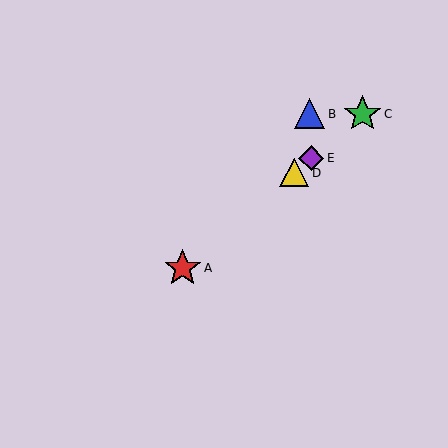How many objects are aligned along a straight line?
4 objects (A, C, D, E) are aligned along a straight line.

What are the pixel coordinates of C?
Object C is at (363, 114).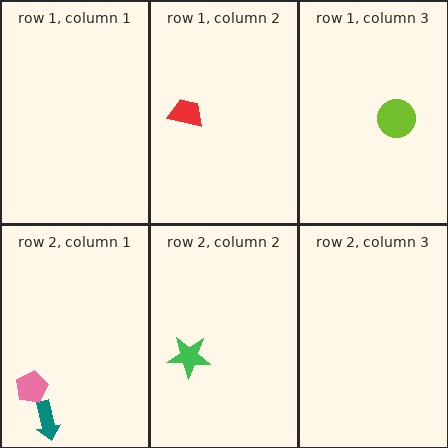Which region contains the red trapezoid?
The row 1, column 2 region.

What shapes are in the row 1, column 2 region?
The red trapezoid.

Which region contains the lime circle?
The row 1, column 3 region.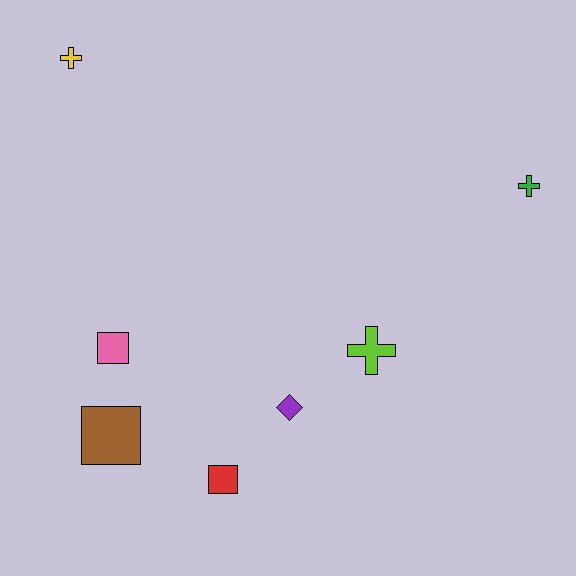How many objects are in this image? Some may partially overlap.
There are 7 objects.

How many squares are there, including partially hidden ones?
There are 3 squares.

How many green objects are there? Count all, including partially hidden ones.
There is 1 green object.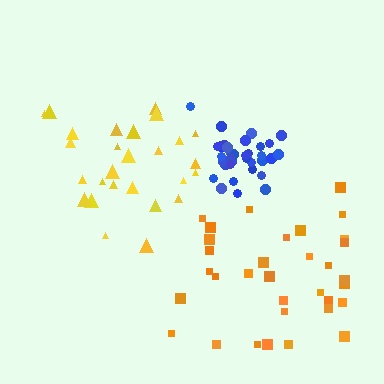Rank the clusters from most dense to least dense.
blue, yellow, orange.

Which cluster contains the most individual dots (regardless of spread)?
Blue (35).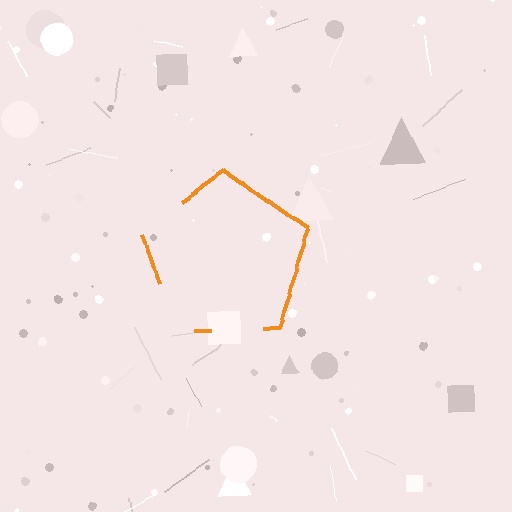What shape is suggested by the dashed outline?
The dashed outline suggests a pentagon.